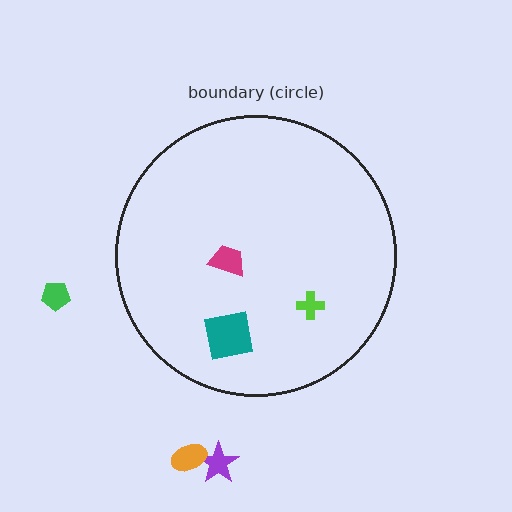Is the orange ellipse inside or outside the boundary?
Outside.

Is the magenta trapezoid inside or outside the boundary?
Inside.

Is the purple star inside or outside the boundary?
Outside.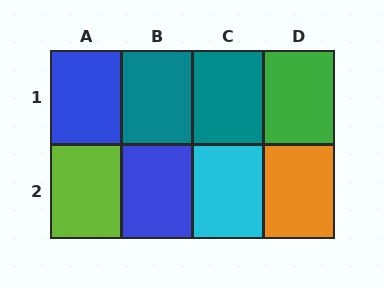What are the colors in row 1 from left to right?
Blue, teal, teal, green.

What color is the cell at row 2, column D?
Orange.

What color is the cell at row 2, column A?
Lime.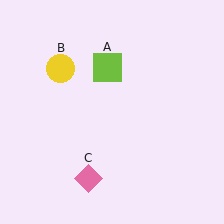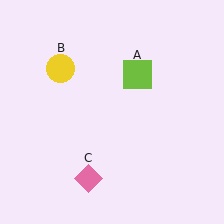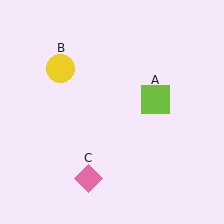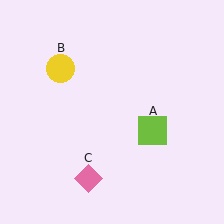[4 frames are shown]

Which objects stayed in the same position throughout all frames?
Yellow circle (object B) and pink diamond (object C) remained stationary.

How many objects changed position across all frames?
1 object changed position: lime square (object A).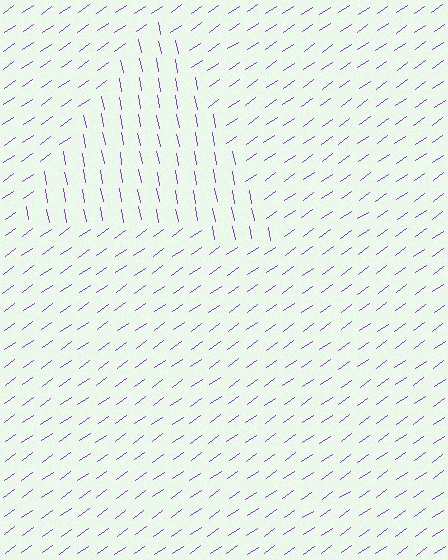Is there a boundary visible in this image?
Yes, there is a texture boundary formed by a change in line orientation.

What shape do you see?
I see a triangle.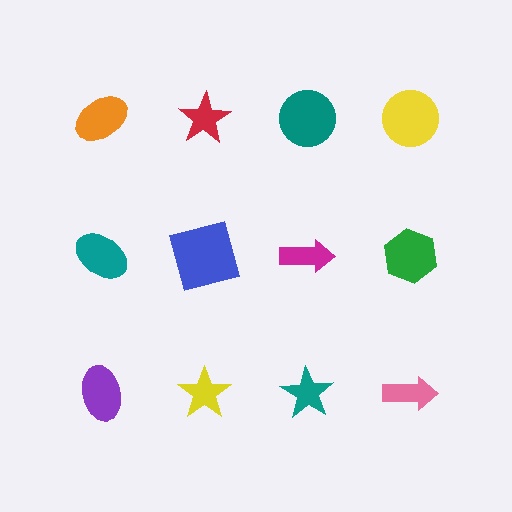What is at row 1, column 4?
A yellow circle.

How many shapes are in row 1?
4 shapes.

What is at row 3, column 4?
A pink arrow.